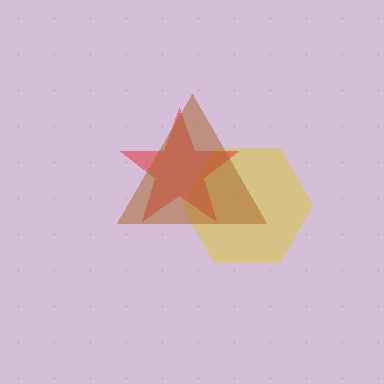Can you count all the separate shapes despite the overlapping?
Yes, there are 3 separate shapes.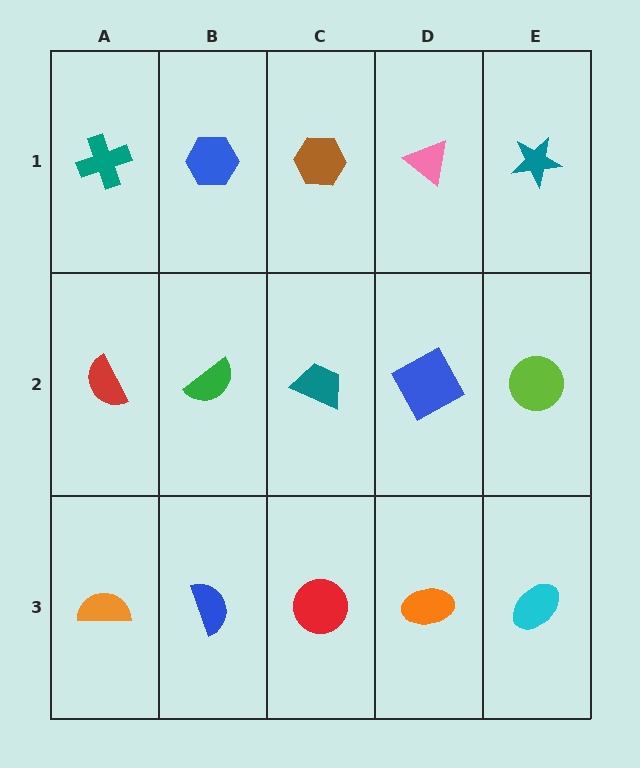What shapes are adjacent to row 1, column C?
A teal trapezoid (row 2, column C), a blue hexagon (row 1, column B), a pink triangle (row 1, column D).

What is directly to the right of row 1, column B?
A brown hexagon.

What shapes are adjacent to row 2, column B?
A blue hexagon (row 1, column B), a blue semicircle (row 3, column B), a red semicircle (row 2, column A), a teal trapezoid (row 2, column C).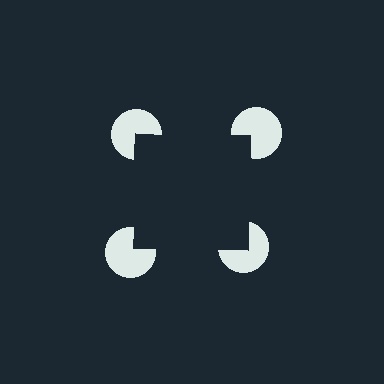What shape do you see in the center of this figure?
An illusory square — its edges are inferred from the aligned wedge cuts in the pac-man discs, not physically drawn.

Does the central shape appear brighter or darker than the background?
It typically appears slightly darker than the background, even though no actual brightness change is drawn.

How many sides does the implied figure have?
4 sides.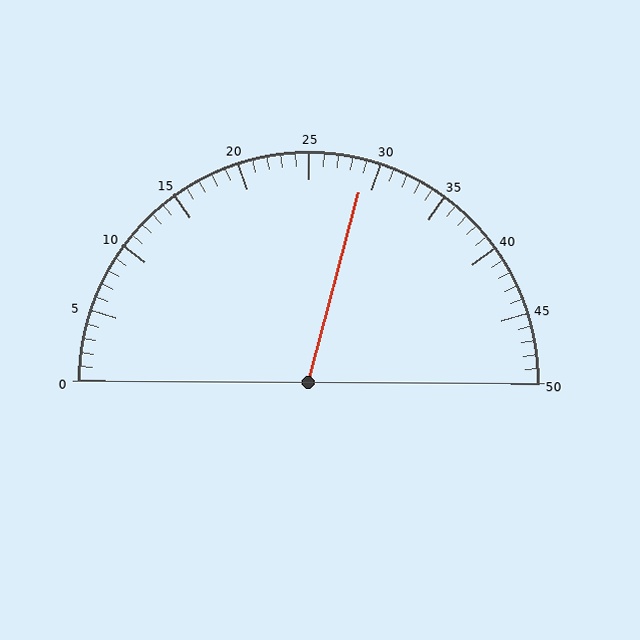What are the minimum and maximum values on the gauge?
The gauge ranges from 0 to 50.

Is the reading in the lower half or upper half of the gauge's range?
The reading is in the upper half of the range (0 to 50).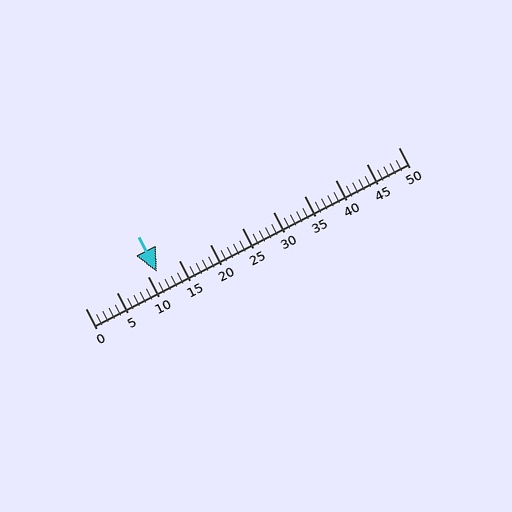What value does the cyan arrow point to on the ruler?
The cyan arrow points to approximately 11.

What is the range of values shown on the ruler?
The ruler shows values from 0 to 50.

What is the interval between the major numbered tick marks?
The major tick marks are spaced 5 units apart.